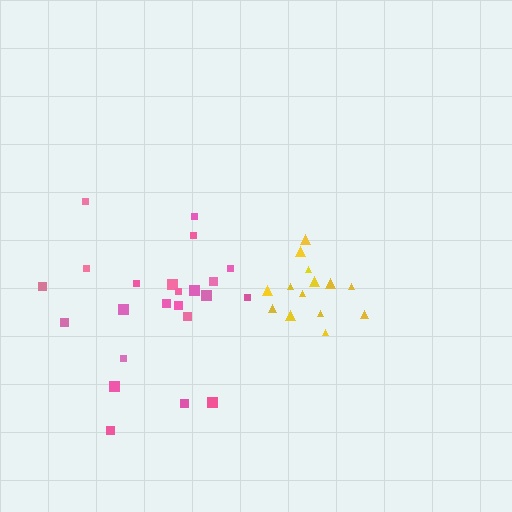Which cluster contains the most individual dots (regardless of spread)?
Pink (23).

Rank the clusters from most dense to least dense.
yellow, pink.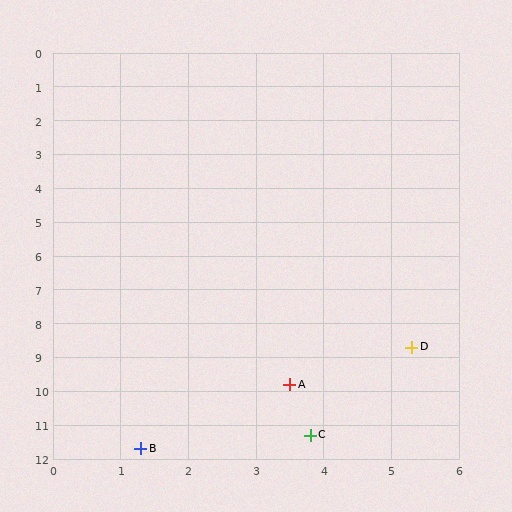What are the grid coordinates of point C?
Point C is at approximately (3.8, 11.3).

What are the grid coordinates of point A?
Point A is at approximately (3.5, 9.8).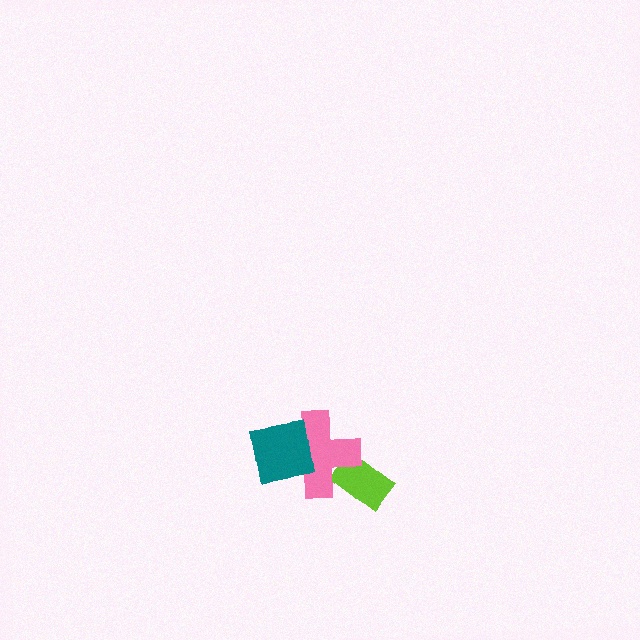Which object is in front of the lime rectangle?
The pink cross is in front of the lime rectangle.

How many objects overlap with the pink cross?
2 objects overlap with the pink cross.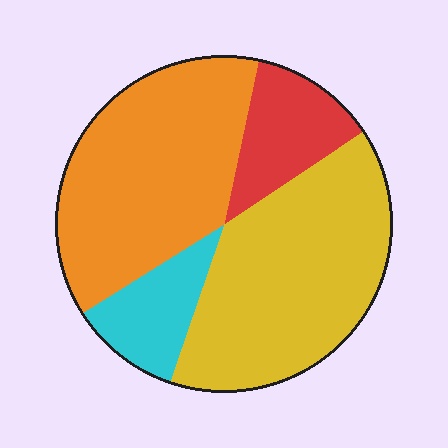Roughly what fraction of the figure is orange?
Orange covers roughly 35% of the figure.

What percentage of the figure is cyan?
Cyan covers around 10% of the figure.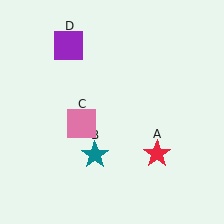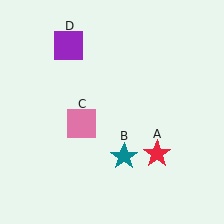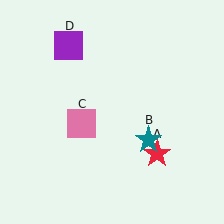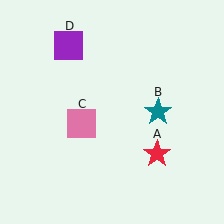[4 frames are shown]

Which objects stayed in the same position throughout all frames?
Red star (object A) and pink square (object C) and purple square (object D) remained stationary.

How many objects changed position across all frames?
1 object changed position: teal star (object B).